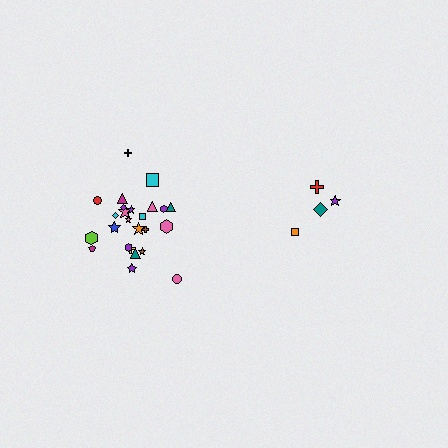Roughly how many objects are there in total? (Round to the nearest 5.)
Roughly 30 objects in total.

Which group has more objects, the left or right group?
The left group.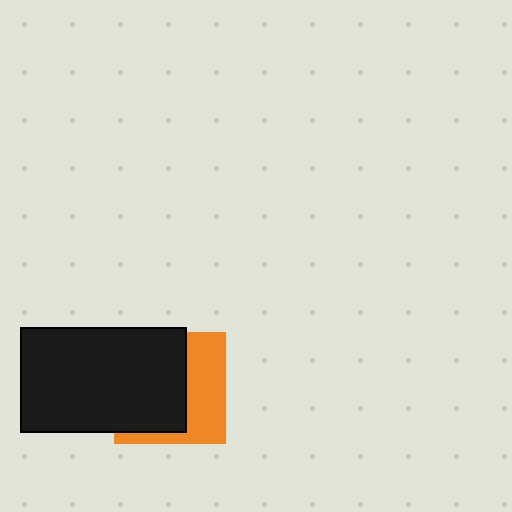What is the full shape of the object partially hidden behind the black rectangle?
The partially hidden object is an orange square.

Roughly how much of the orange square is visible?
A small part of it is visible (roughly 40%).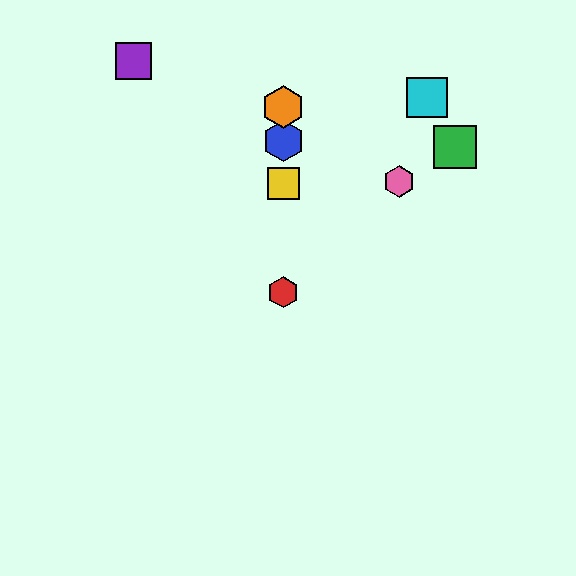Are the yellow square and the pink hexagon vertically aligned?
No, the yellow square is at x≈283 and the pink hexagon is at x≈399.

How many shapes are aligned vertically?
4 shapes (the red hexagon, the blue hexagon, the yellow square, the orange hexagon) are aligned vertically.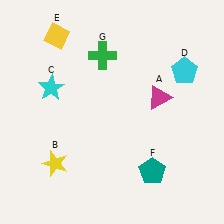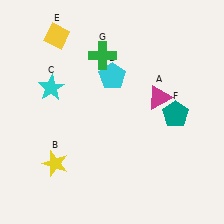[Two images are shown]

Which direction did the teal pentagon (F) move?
The teal pentagon (F) moved up.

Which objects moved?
The objects that moved are: the cyan pentagon (D), the teal pentagon (F).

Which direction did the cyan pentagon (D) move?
The cyan pentagon (D) moved left.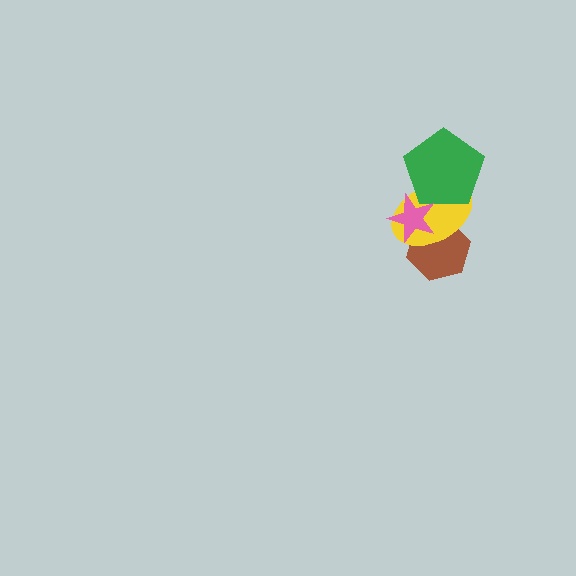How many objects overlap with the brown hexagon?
2 objects overlap with the brown hexagon.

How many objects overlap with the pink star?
3 objects overlap with the pink star.